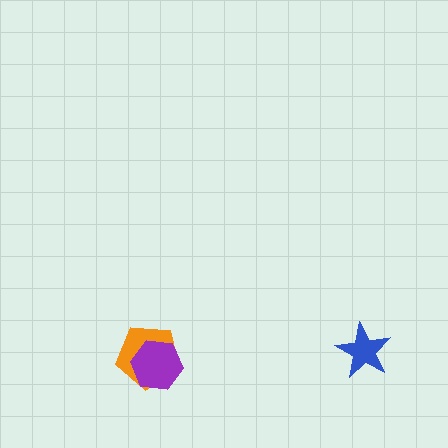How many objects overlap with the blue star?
0 objects overlap with the blue star.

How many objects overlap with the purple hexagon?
1 object overlaps with the purple hexagon.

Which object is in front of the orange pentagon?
The purple hexagon is in front of the orange pentagon.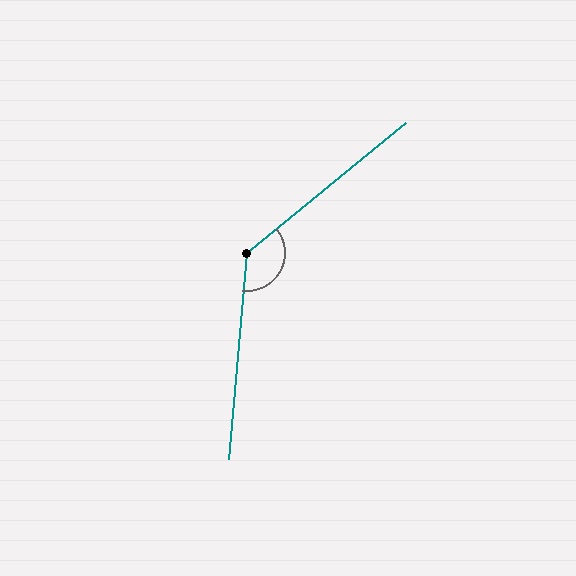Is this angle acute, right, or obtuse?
It is obtuse.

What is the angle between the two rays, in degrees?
Approximately 134 degrees.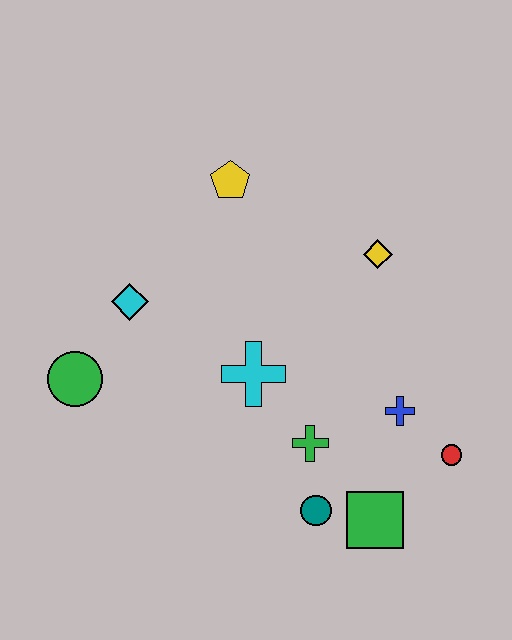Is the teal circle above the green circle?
No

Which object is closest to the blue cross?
The red circle is closest to the blue cross.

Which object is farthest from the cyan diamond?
The red circle is farthest from the cyan diamond.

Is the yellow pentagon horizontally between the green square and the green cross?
No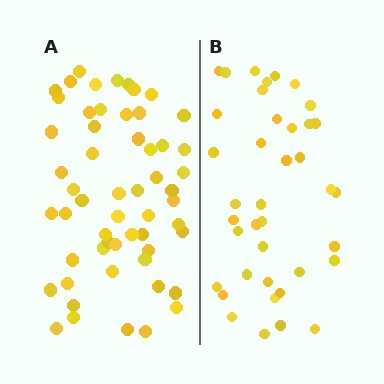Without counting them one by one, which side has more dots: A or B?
Region A (the left region) has more dots.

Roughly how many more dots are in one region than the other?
Region A has approximately 15 more dots than region B.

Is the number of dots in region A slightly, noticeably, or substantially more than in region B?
Region A has noticeably more, but not dramatically so. The ratio is roughly 1.4 to 1.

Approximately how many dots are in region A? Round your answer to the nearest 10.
About 60 dots. (The exact count is 56, which rounds to 60.)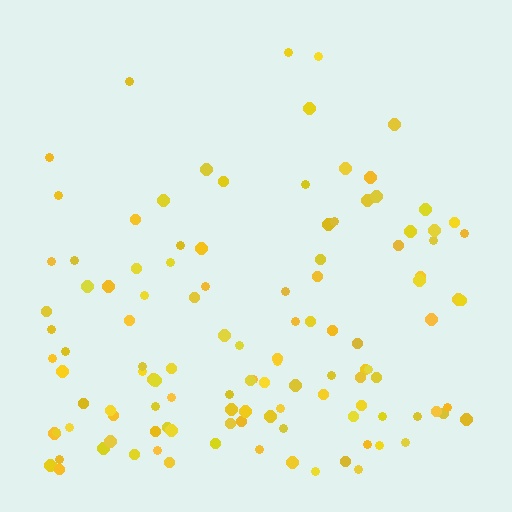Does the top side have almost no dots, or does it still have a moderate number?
Still a moderate number, just noticeably fewer than the bottom.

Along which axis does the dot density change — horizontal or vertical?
Vertical.